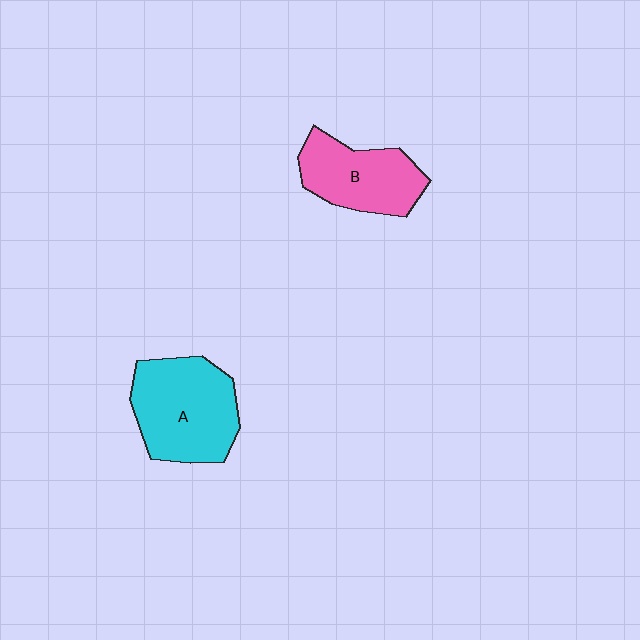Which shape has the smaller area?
Shape B (pink).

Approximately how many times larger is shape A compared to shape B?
Approximately 1.3 times.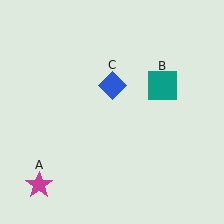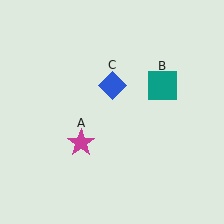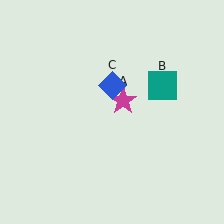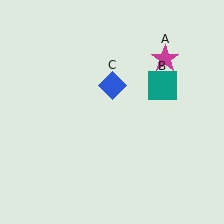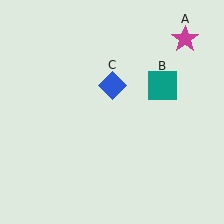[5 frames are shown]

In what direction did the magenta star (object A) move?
The magenta star (object A) moved up and to the right.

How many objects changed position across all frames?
1 object changed position: magenta star (object A).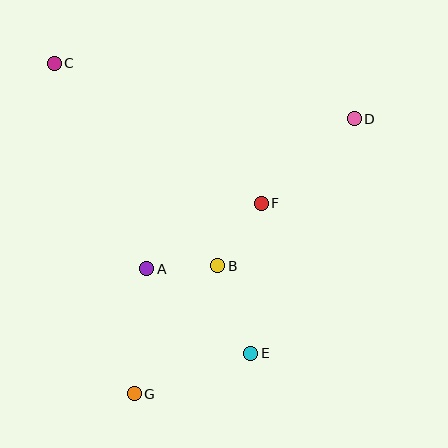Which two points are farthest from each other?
Points D and G are farthest from each other.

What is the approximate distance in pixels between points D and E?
The distance between D and E is approximately 257 pixels.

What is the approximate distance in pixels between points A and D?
The distance between A and D is approximately 256 pixels.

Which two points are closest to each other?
Points A and B are closest to each other.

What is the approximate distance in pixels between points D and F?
The distance between D and F is approximately 126 pixels.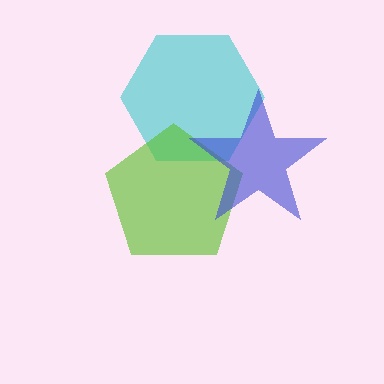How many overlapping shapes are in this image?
There are 3 overlapping shapes in the image.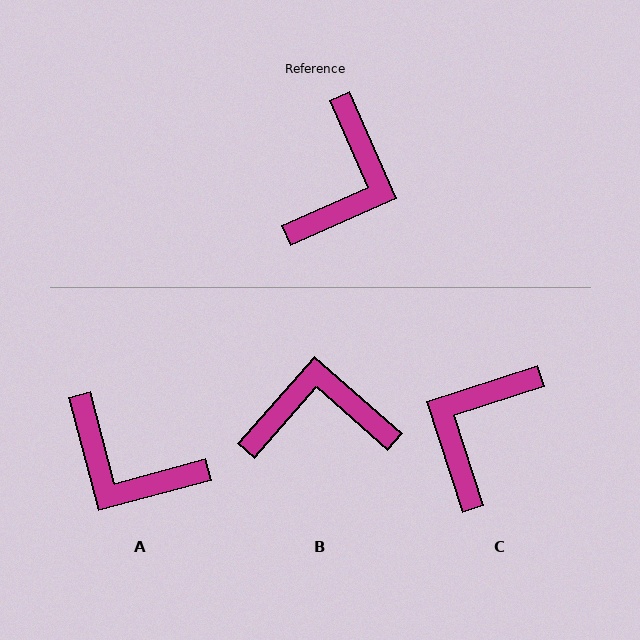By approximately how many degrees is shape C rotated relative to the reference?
Approximately 174 degrees counter-clockwise.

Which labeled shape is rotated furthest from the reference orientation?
C, about 174 degrees away.